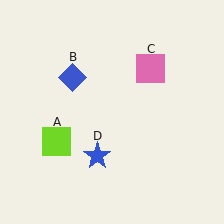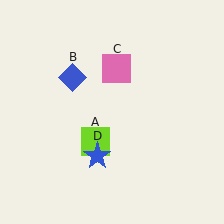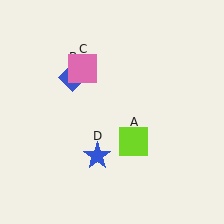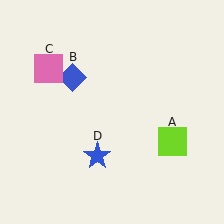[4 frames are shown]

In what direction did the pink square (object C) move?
The pink square (object C) moved left.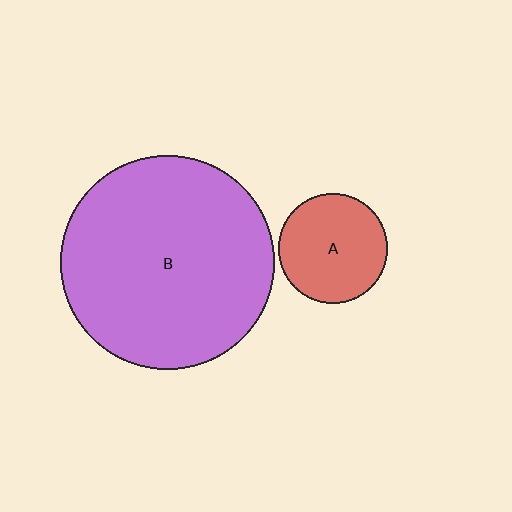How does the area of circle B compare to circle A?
Approximately 3.8 times.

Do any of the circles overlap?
No, none of the circles overlap.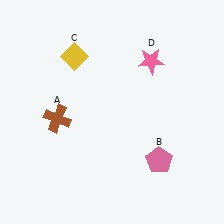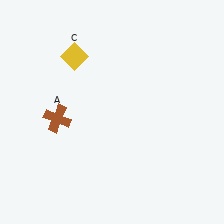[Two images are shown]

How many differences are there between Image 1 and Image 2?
There are 2 differences between the two images.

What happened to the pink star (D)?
The pink star (D) was removed in Image 2. It was in the top-right area of Image 1.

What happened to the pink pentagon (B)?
The pink pentagon (B) was removed in Image 2. It was in the bottom-right area of Image 1.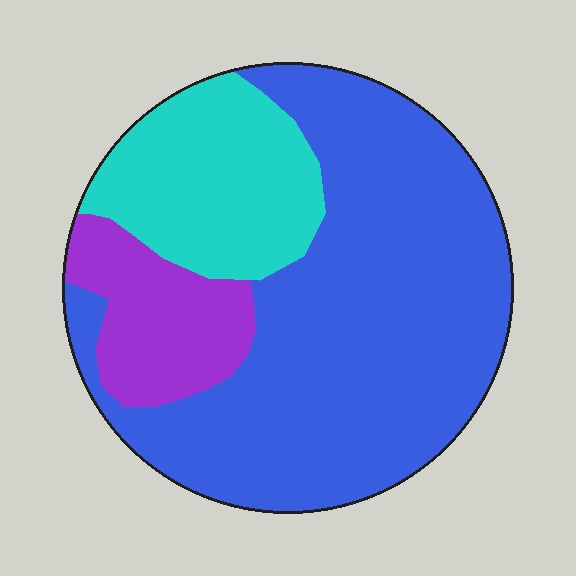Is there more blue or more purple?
Blue.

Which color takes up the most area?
Blue, at roughly 65%.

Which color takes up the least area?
Purple, at roughly 15%.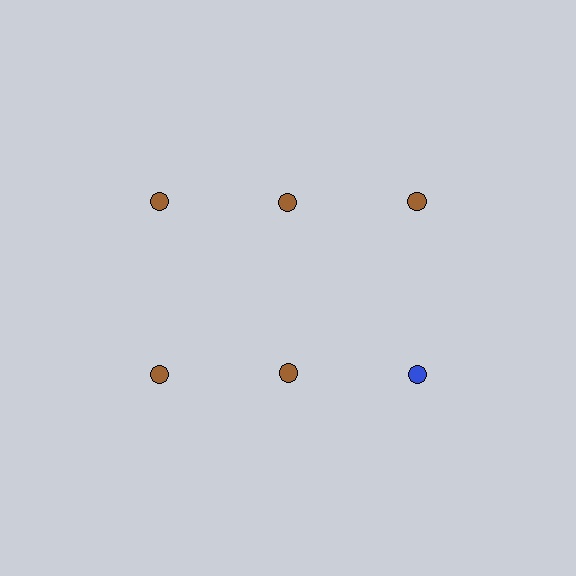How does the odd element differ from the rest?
It has a different color: blue instead of brown.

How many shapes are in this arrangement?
There are 6 shapes arranged in a grid pattern.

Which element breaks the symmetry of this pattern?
The blue circle in the second row, center column breaks the symmetry. All other shapes are brown circles.